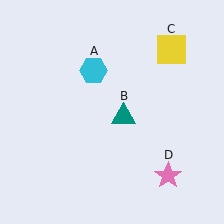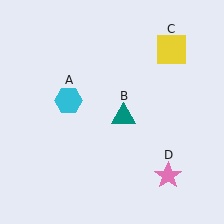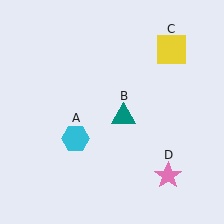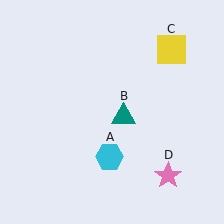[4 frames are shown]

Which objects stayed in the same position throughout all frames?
Teal triangle (object B) and yellow square (object C) and pink star (object D) remained stationary.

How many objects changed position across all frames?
1 object changed position: cyan hexagon (object A).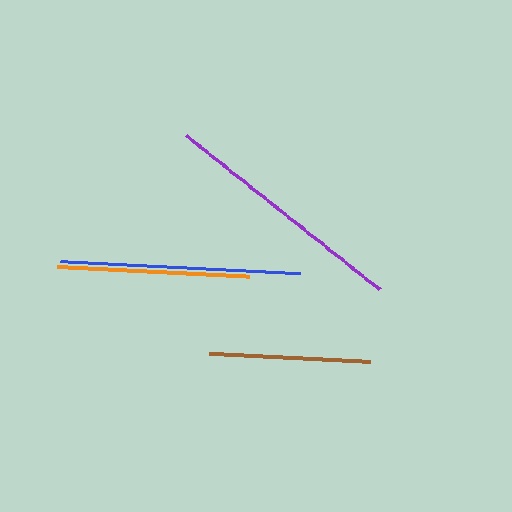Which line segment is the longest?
The purple line is the longest at approximately 247 pixels.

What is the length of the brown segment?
The brown segment is approximately 162 pixels long.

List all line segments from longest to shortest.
From longest to shortest: purple, blue, orange, brown.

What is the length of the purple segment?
The purple segment is approximately 247 pixels long.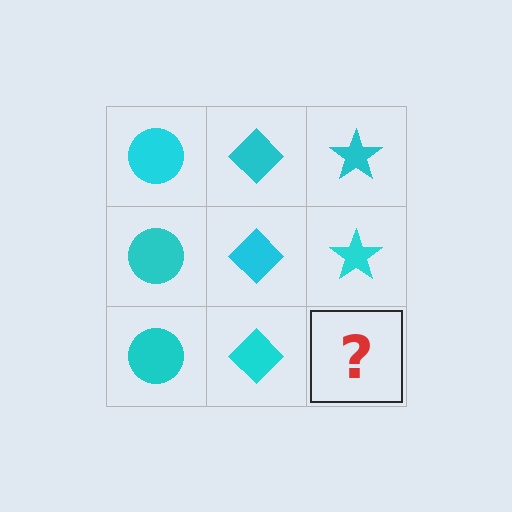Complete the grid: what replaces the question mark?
The question mark should be replaced with a cyan star.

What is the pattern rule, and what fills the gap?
The rule is that each column has a consistent shape. The gap should be filled with a cyan star.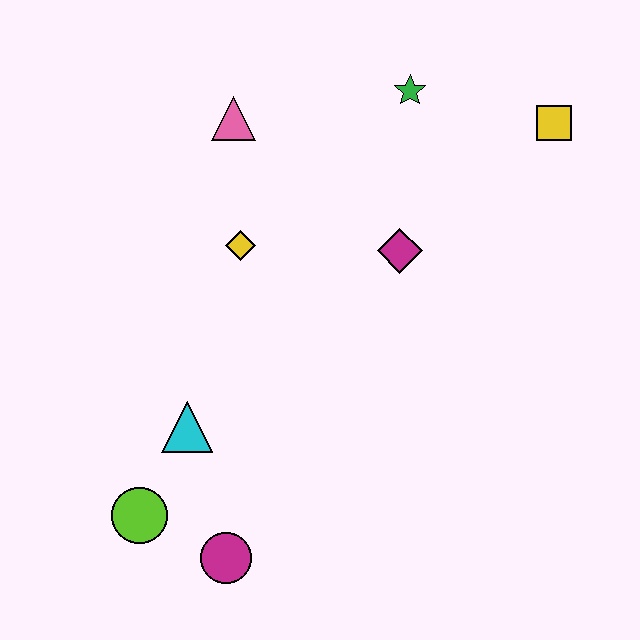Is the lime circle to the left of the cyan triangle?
Yes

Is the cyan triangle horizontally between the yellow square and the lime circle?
Yes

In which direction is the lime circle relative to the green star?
The lime circle is below the green star.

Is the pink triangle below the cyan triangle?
No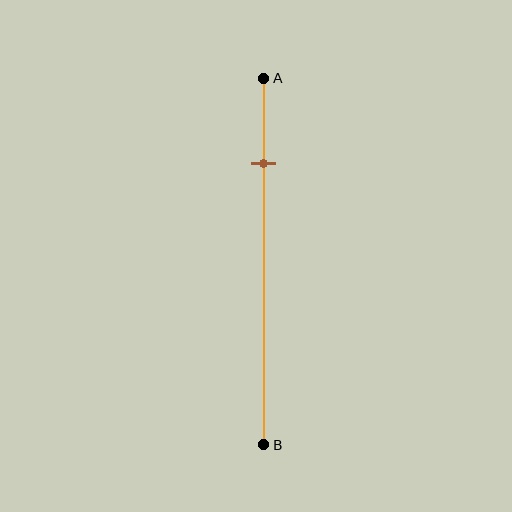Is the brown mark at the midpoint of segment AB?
No, the mark is at about 25% from A, not at the 50% midpoint.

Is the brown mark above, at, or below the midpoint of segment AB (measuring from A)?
The brown mark is above the midpoint of segment AB.